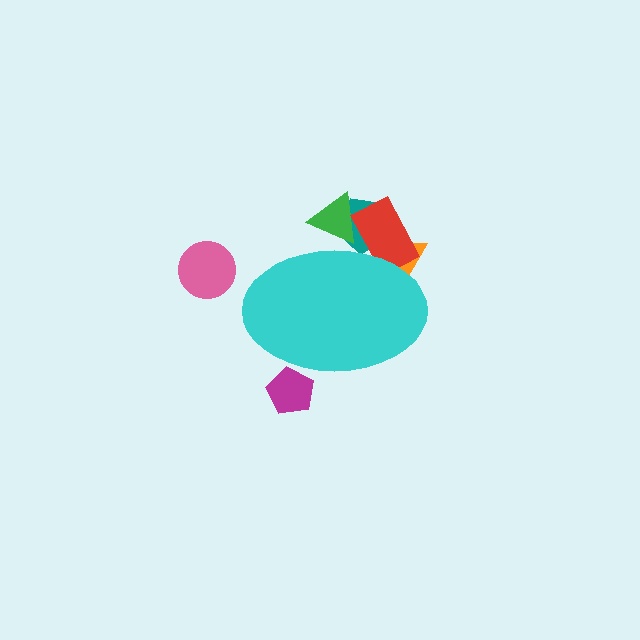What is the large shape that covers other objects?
A cyan ellipse.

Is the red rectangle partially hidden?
Yes, the red rectangle is partially hidden behind the cyan ellipse.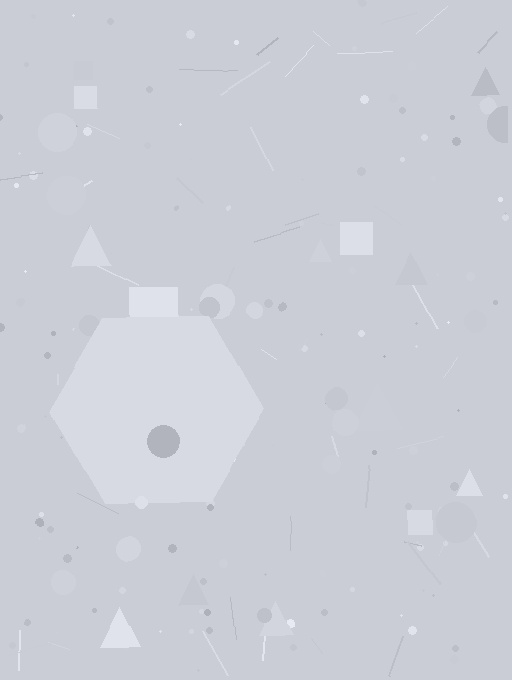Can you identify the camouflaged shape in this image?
The camouflaged shape is a hexagon.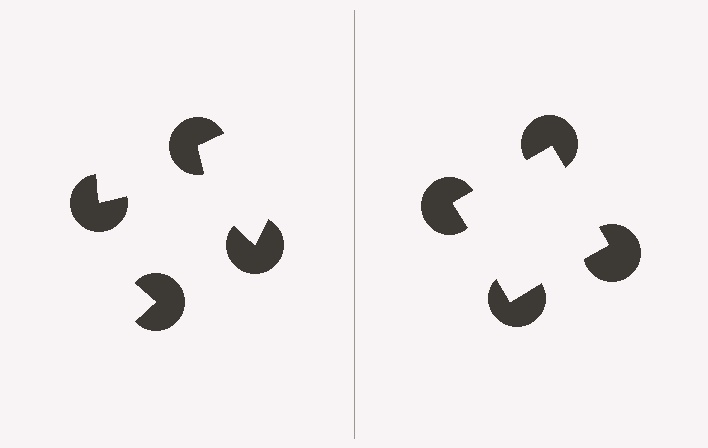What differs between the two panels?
The pac-man discs are positioned identically on both sides; only the wedge orientations differ. On the right they align to a square; on the left they are misaligned.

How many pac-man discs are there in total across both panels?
8 — 4 on each side.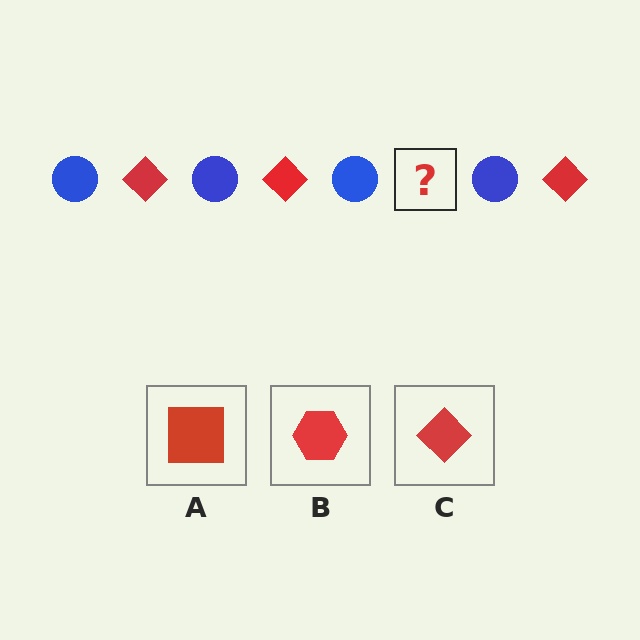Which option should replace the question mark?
Option C.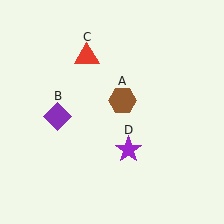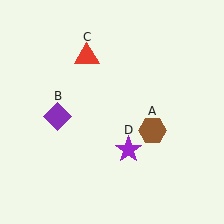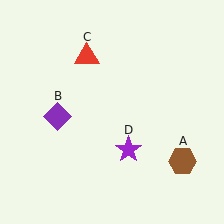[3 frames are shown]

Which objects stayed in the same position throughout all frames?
Purple diamond (object B) and red triangle (object C) and purple star (object D) remained stationary.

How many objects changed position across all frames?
1 object changed position: brown hexagon (object A).